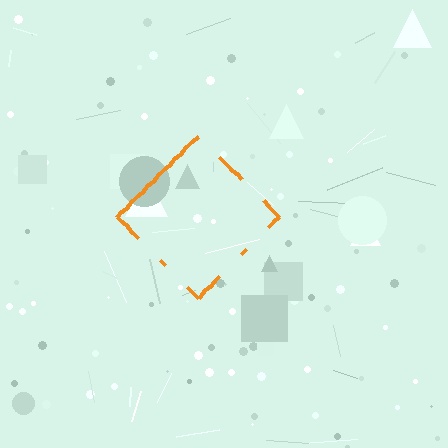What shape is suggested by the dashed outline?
The dashed outline suggests a diamond.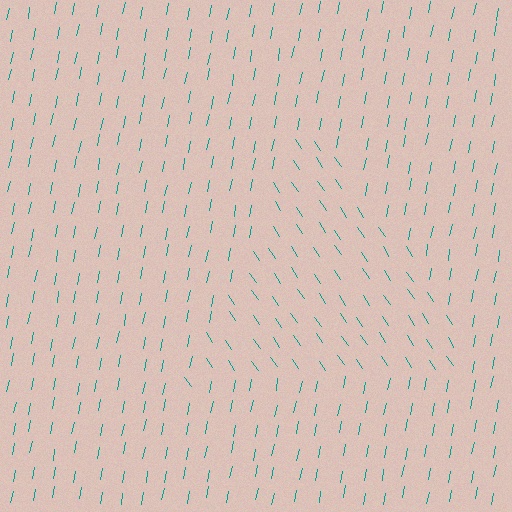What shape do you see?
I see a triangle.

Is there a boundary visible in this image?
Yes, there is a texture boundary formed by a change in line orientation.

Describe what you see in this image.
The image is filled with small teal line segments. A triangle region in the image has lines oriented differently from the surrounding lines, creating a visible texture boundary.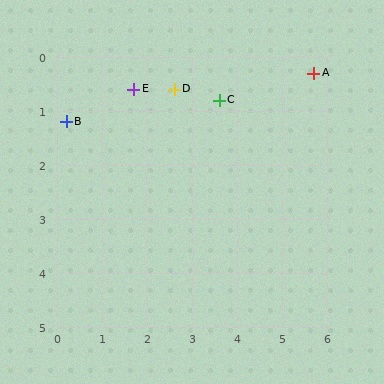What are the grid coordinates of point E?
Point E is at approximately (1.7, 0.6).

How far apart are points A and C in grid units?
Points A and C are about 2.2 grid units apart.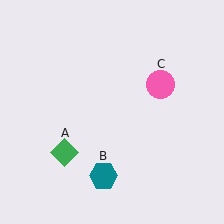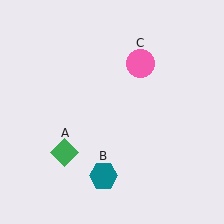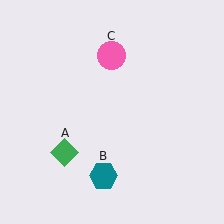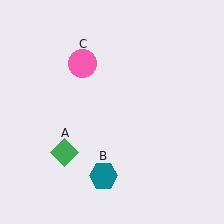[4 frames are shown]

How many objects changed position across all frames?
1 object changed position: pink circle (object C).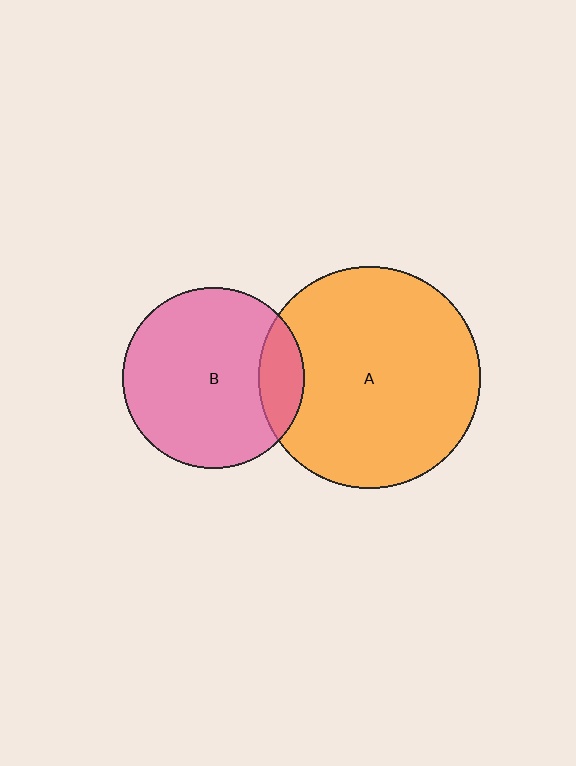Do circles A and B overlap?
Yes.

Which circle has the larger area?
Circle A (orange).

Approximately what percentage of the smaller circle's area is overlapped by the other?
Approximately 15%.